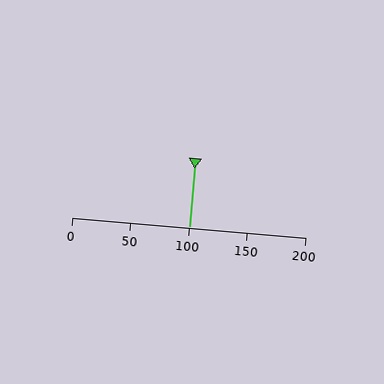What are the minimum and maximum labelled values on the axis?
The axis runs from 0 to 200.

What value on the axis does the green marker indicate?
The marker indicates approximately 100.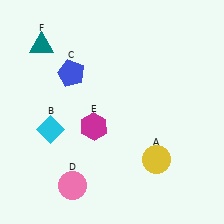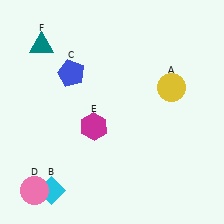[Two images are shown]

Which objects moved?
The objects that moved are: the yellow circle (A), the cyan diamond (B), the pink circle (D).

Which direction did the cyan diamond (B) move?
The cyan diamond (B) moved down.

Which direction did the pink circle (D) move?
The pink circle (D) moved left.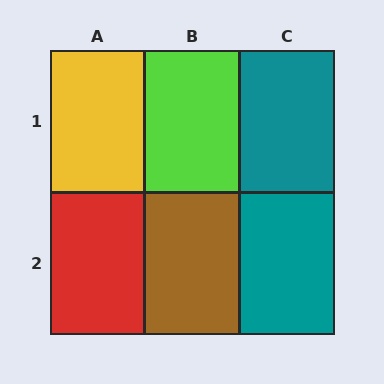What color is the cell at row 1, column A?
Yellow.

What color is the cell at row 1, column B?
Lime.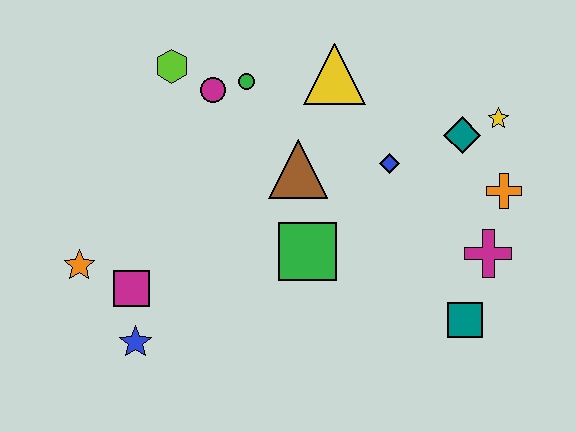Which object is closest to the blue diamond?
The teal diamond is closest to the blue diamond.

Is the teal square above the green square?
No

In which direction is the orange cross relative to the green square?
The orange cross is to the right of the green square.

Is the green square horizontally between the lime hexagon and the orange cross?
Yes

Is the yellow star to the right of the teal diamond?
Yes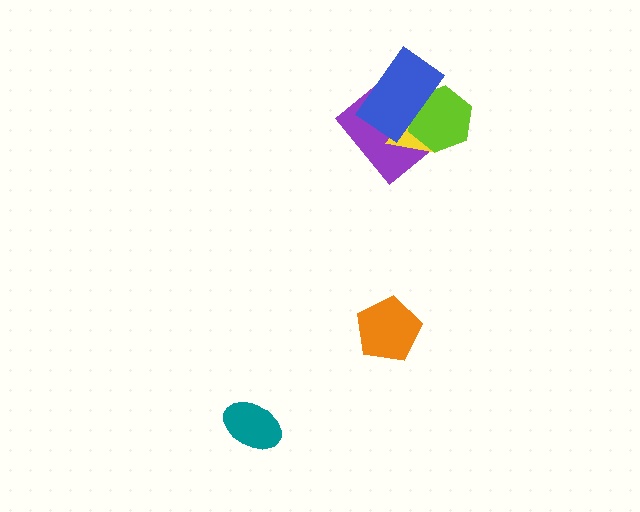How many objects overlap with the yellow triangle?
3 objects overlap with the yellow triangle.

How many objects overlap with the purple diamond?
3 objects overlap with the purple diamond.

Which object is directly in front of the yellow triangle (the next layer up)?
The lime hexagon is directly in front of the yellow triangle.